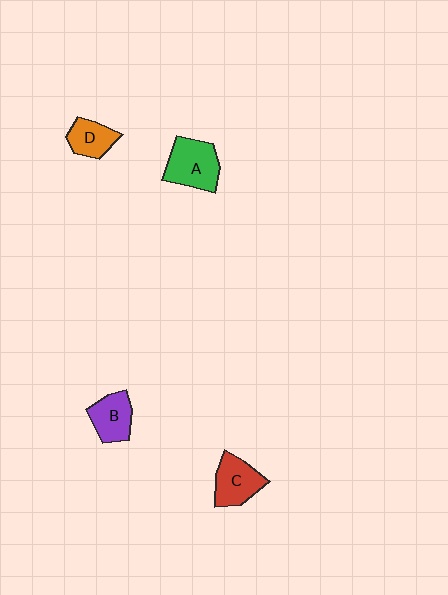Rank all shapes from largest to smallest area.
From largest to smallest: A (green), C (red), B (purple), D (orange).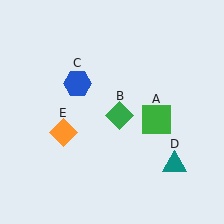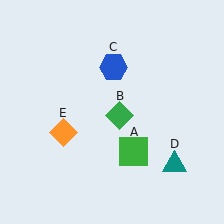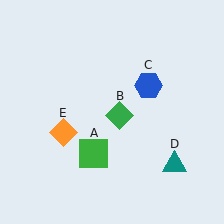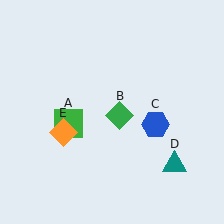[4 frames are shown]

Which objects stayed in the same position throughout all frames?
Green diamond (object B) and teal triangle (object D) and orange diamond (object E) remained stationary.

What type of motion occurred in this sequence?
The green square (object A), blue hexagon (object C) rotated clockwise around the center of the scene.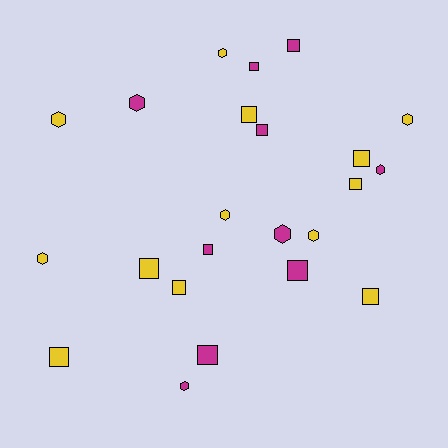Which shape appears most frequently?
Square, with 13 objects.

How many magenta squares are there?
There are 6 magenta squares.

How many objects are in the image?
There are 23 objects.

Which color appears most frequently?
Yellow, with 13 objects.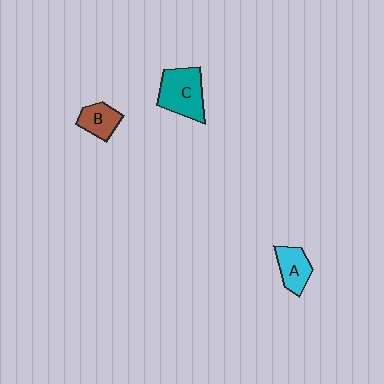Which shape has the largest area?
Shape C (teal).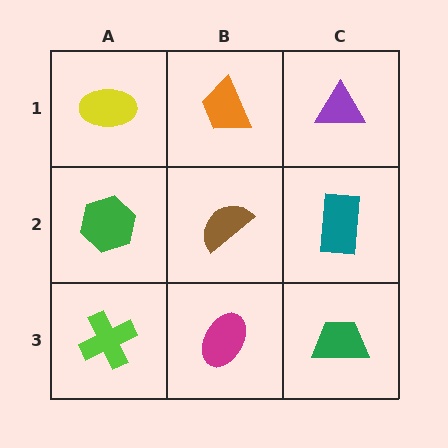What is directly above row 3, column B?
A brown semicircle.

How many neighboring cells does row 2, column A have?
3.